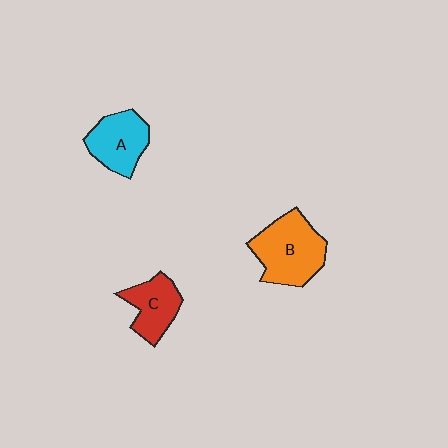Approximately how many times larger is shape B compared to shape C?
Approximately 1.6 times.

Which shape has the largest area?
Shape B (orange).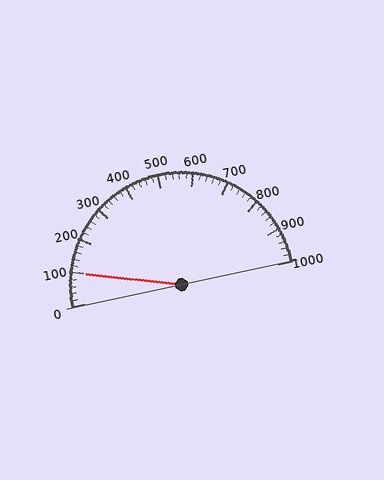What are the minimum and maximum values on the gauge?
The gauge ranges from 0 to 1000.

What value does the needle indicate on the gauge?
The needle indicates approximately 100.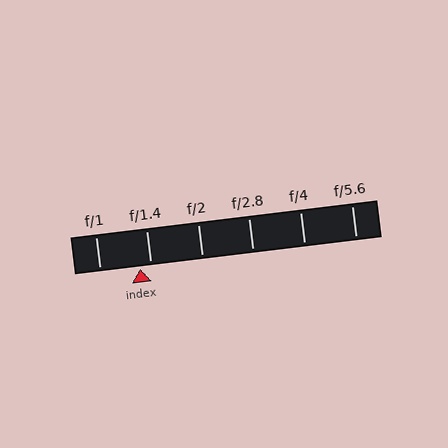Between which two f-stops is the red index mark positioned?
The index mark is between f/1 and f/1.4.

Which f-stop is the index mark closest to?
The index mark is closest to f/1.4.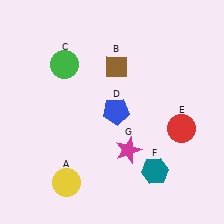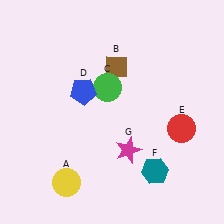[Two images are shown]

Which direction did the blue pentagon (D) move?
The blue pentagon (D) moved left.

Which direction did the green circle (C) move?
The green circle (C) moved right.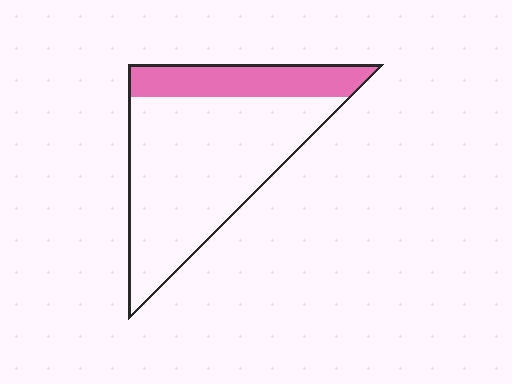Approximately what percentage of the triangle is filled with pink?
Approximately 25%.